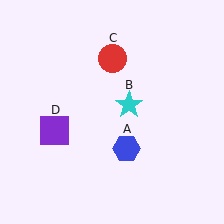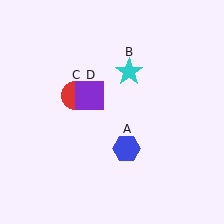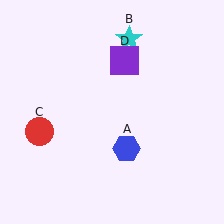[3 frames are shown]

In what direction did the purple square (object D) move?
The purple square (object D) moved up and to the right.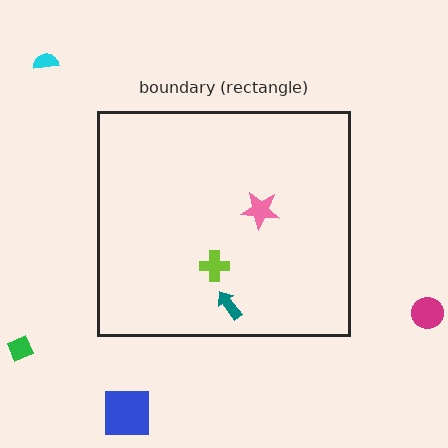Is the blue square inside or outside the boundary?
Outside.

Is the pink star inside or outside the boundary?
Inside.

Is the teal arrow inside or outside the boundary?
Inside.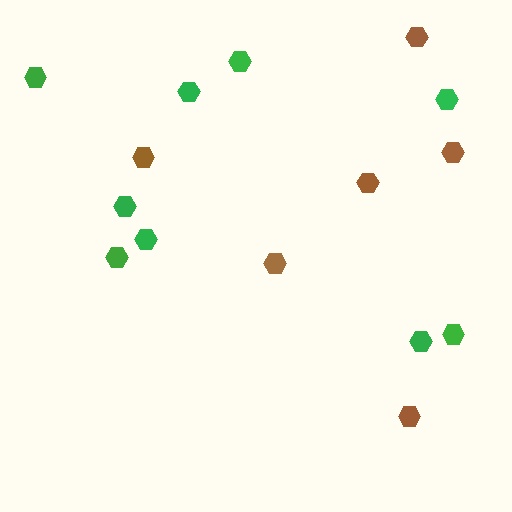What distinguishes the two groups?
There are 2 groups: one group of green hexagons (9) and one group of brown hexagons (6).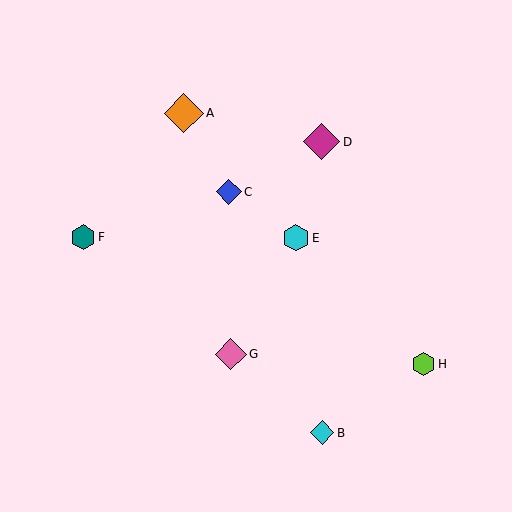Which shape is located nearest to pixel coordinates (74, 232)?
The teal hexagon (labeled F) at (83, 237) is nearest to that location.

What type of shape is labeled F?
Shape F is a teal hexagon.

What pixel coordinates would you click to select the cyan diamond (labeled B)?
Click at (322, 433) to select the cyan diamond B.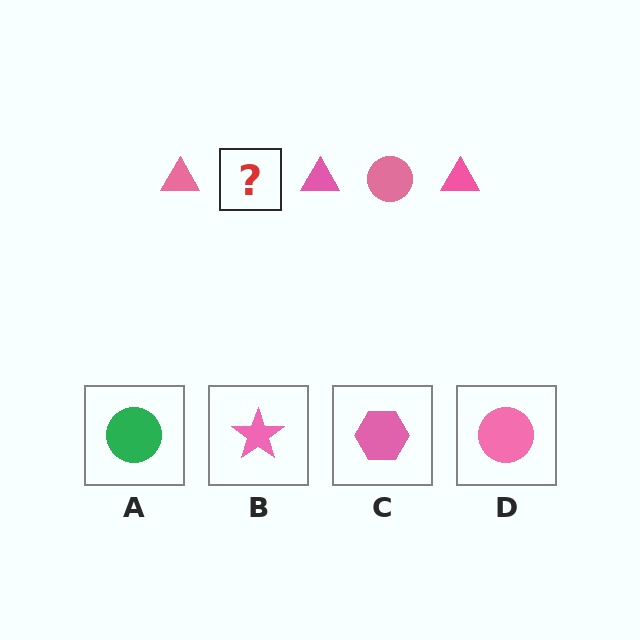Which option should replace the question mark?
Option D.